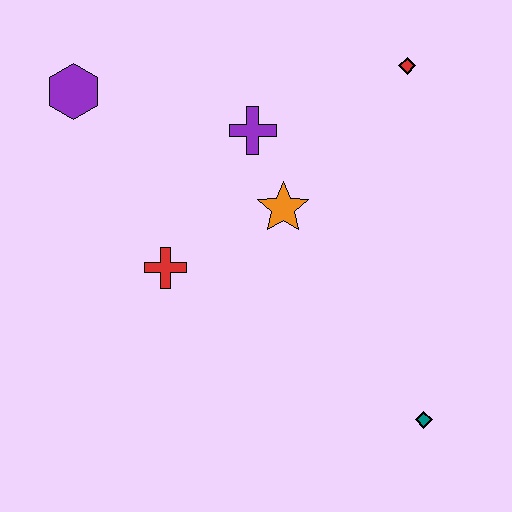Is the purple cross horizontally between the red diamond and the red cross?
Yes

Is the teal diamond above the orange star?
No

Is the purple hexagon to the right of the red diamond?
No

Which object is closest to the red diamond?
The purple cross is closest to the red diamond.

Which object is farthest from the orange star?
The teal diamond is farthest from the orange star.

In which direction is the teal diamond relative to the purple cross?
The teal diamond is below the purple cross.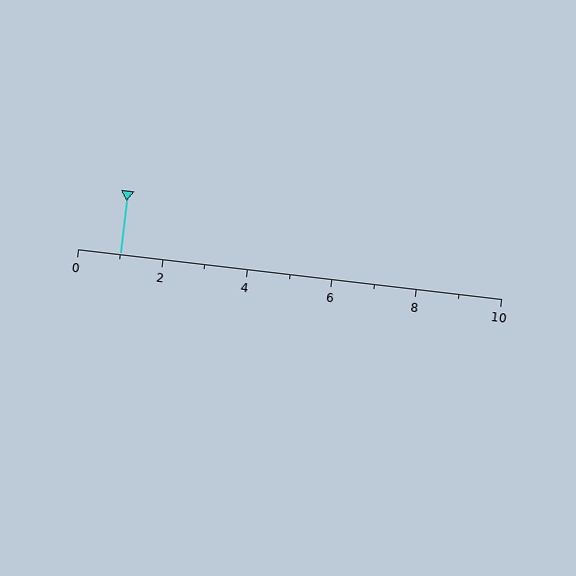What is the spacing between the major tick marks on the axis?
The major ticks are spaced 2 apart.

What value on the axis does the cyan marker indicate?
The marker indicates approximately 1.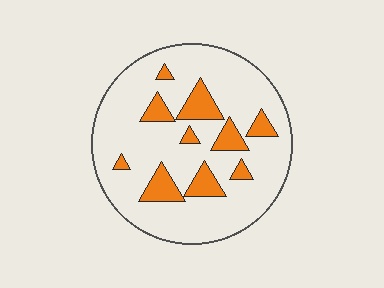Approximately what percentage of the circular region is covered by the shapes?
Approximately 15%.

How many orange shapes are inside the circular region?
10.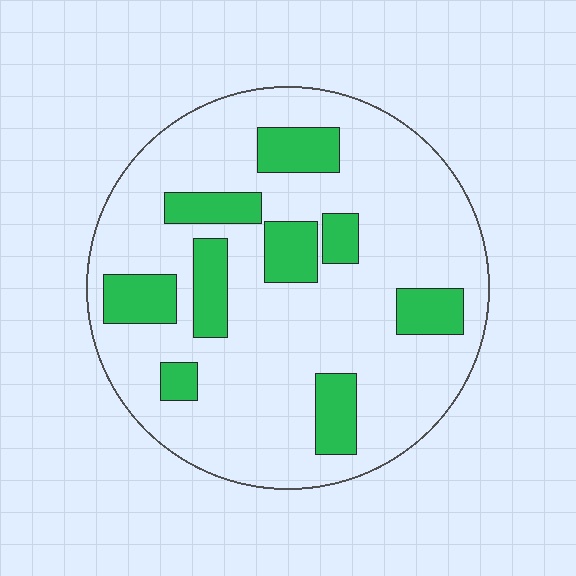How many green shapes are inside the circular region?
9.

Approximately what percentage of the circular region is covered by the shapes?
Approximately 20%.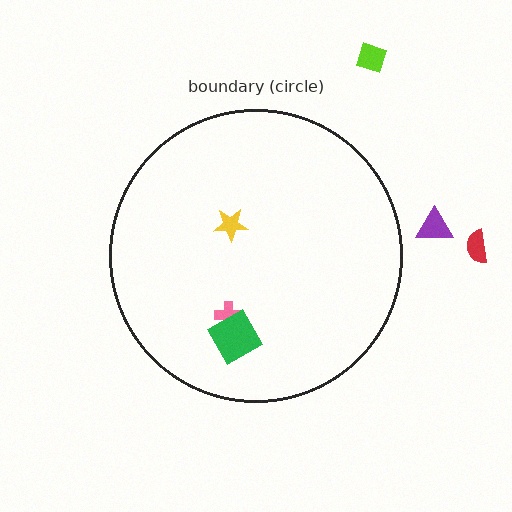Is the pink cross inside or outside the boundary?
Inside.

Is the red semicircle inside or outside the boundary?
Outside.